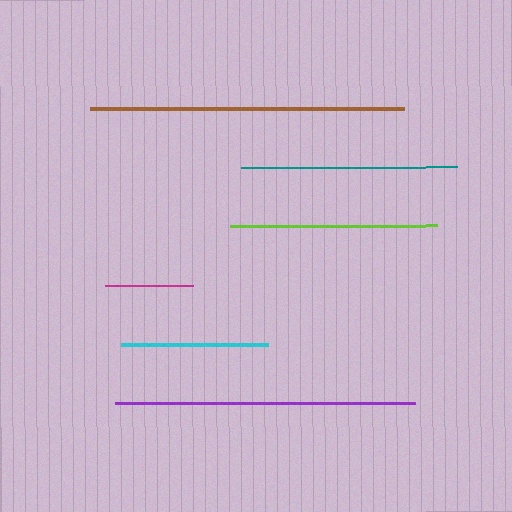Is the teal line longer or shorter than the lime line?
The teal line is longer than the lime line.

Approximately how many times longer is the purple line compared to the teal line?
The purple line is approximately 1.4 times the length of the teal line.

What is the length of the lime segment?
The lime segment is approximately 206 pixels long.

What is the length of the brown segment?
The brown segment is approximately 314 pixels long.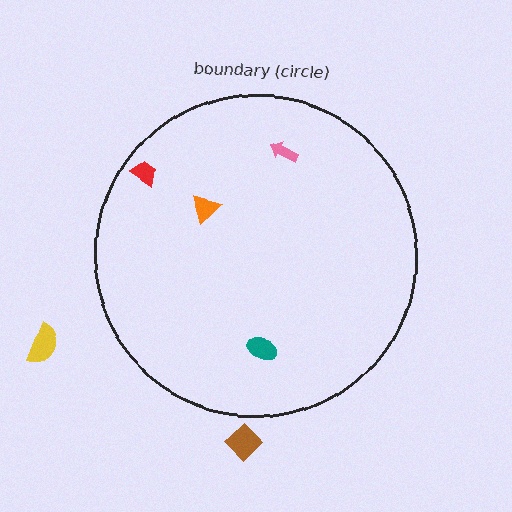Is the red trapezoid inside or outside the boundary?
Inside.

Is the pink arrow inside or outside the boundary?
Inside.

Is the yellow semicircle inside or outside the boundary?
Outside.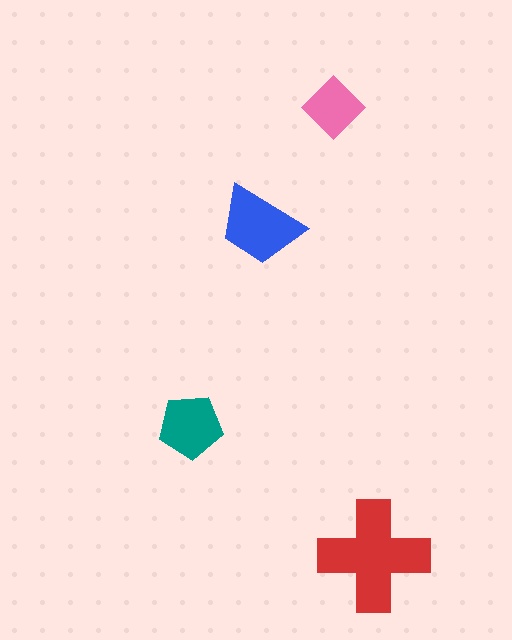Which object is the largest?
The red cross.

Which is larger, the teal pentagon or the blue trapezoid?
The blue trapezoid.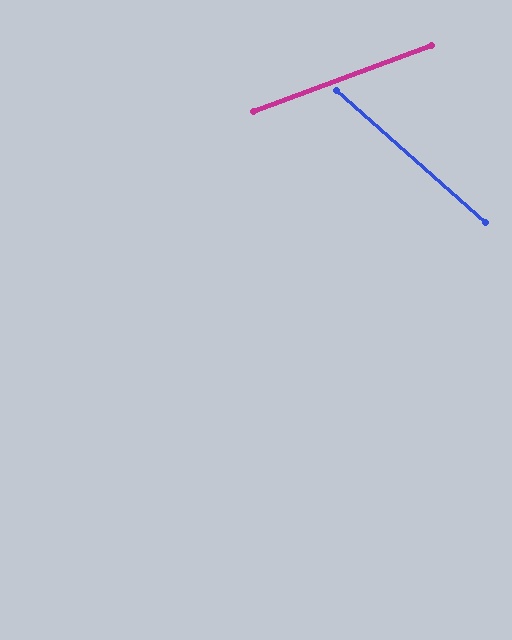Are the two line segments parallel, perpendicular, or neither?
Neither parallel nor perpendicular — they differ by about 62°.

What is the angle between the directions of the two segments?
Approximately 62 degrees.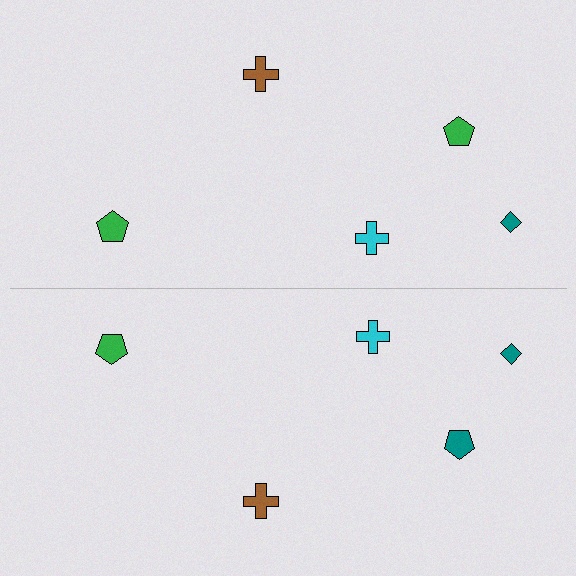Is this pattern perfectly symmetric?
No, the pattern is not perfectly symmetric. The teal pentagon on the bottom side breaks the symmetry — its mirror counterpart is green.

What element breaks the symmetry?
The teal pentagon on the bottom side breaks the symmetry — its mirror counterpart is green.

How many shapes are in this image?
There are 10 shapes in this image.